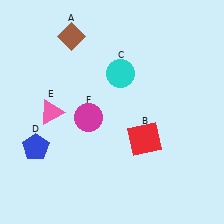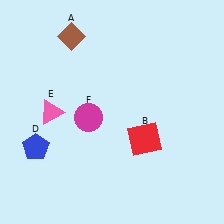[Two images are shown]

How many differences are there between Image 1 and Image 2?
There is 1 difference between the two images.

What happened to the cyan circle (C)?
The cyan circle (C) was removed in Image 2. It was in the top-right area of Image 1.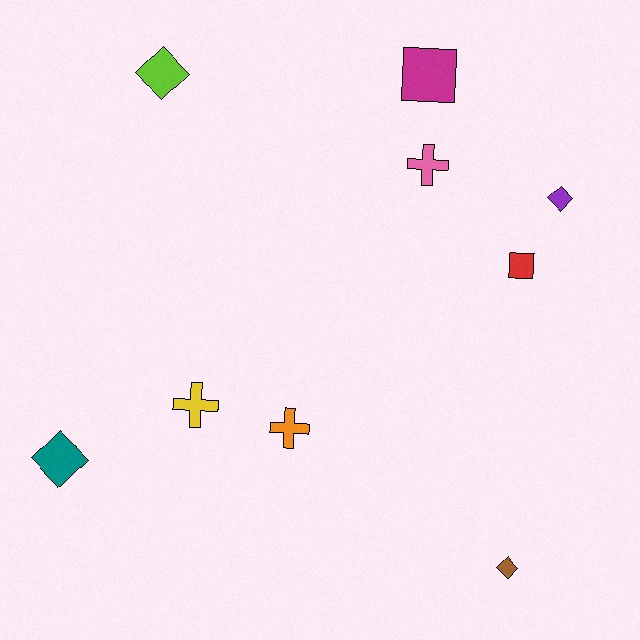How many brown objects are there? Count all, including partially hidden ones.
There is 1 brown object.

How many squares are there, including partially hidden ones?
There are 2 squares.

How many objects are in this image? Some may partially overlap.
There are 9 objects.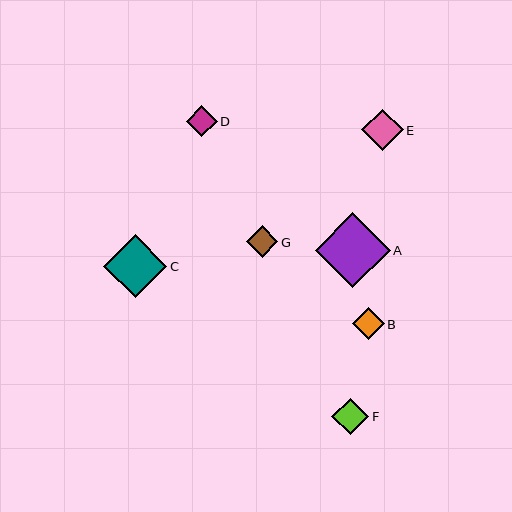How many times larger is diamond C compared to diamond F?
Diamond C is approximately 1.7 times the size of diamond F.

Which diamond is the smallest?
Diamond D is the smallest with a size of approximately 31 pixels.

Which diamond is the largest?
Diamond A is the largest with a size of approximately 75 pixels.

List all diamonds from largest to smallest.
From largest to smallest: A, C, E, F, G, B, D.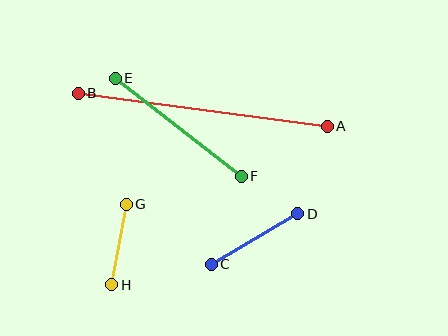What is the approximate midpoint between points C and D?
The midpoint is at approximately (254, 239) pixels.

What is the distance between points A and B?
The distance is approximately 252 pixels.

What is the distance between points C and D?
The distance is approximately 100 pixels.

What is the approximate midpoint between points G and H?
The midpoint is at approximately (119, 245) pixels.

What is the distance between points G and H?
The distance is approximately 82 pixels.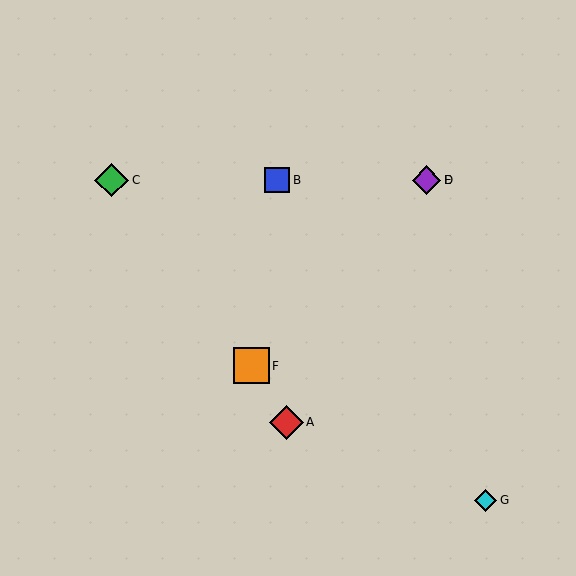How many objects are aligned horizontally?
4 objects (B, C, D, E) are aligned horizontally.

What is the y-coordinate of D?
Object D is at y≈180.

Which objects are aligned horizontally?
Objects B, C, D, E are aligned horizontally.